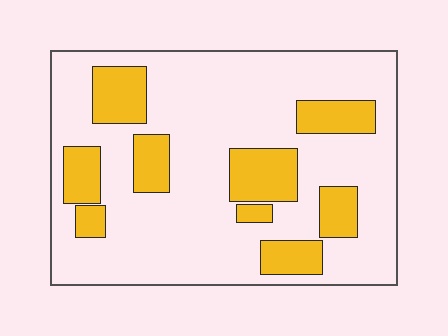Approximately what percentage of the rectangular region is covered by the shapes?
Approximately 25%.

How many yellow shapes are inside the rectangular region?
9.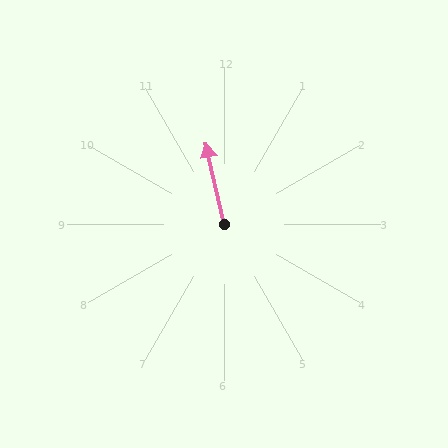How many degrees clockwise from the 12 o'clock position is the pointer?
Approximately 347 degrees.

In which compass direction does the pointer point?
North.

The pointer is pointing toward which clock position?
Roughly 12 o'clock.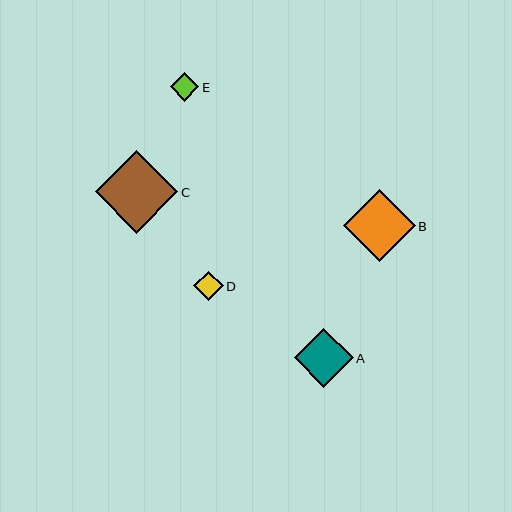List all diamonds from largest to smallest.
From largest to smallest: C, B, A, D, E.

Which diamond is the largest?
Diamond C is the largest with a size of approximately 82 pixels.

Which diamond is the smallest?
Diamond E is the smallest with a size of approximately 29 pixels.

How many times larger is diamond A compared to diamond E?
Diamond A is approximately 2.0 times the size of diamond E.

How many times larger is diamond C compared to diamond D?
Diamond C is approximately 2.8 times the size of diamond D.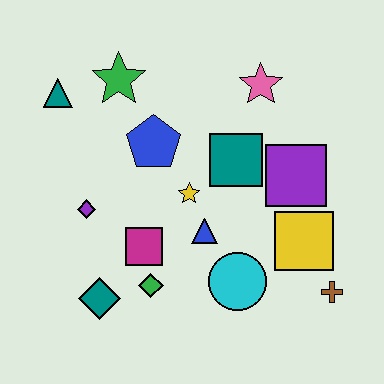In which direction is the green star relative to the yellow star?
The green star is above the yellow star.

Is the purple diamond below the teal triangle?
Yes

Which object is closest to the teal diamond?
The green diamond is closest to the teal diamond.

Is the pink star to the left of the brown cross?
Yes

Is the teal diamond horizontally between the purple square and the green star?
No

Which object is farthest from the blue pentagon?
The brown cross is farthest from the blue pentagon.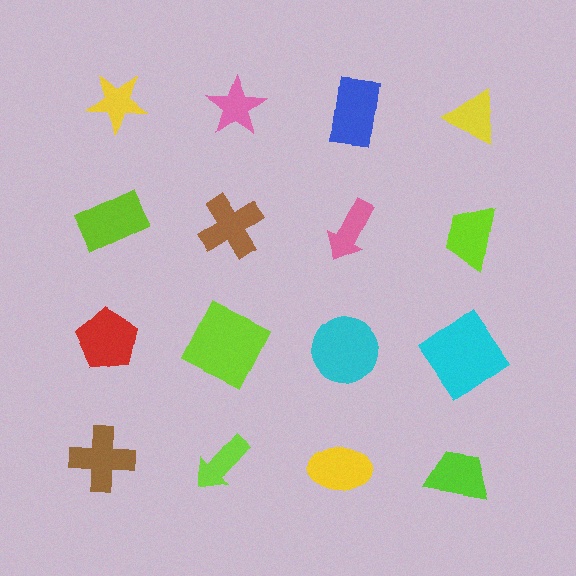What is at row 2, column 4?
A lime trapezoid.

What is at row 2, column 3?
A pink arrow.